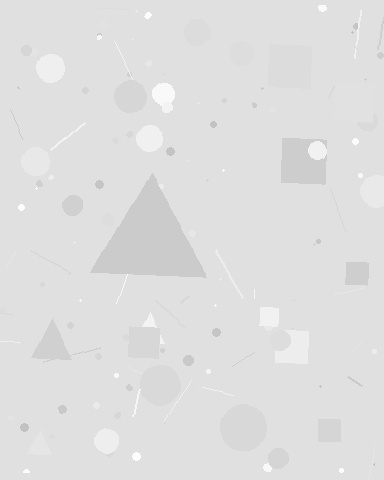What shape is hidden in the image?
A triangle is hidden in the image.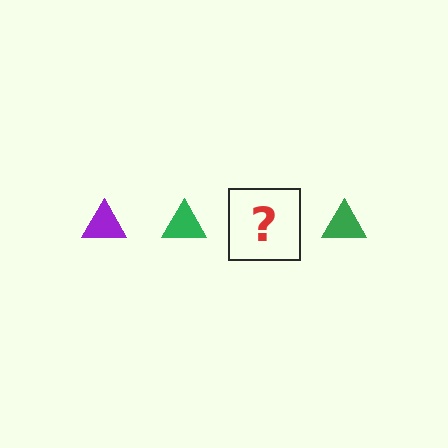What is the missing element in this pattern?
The missing element is a purple triangle.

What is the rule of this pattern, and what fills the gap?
The rule is that the pattern cycles through purple, green triangles. The gap should be filled with a purple triangle.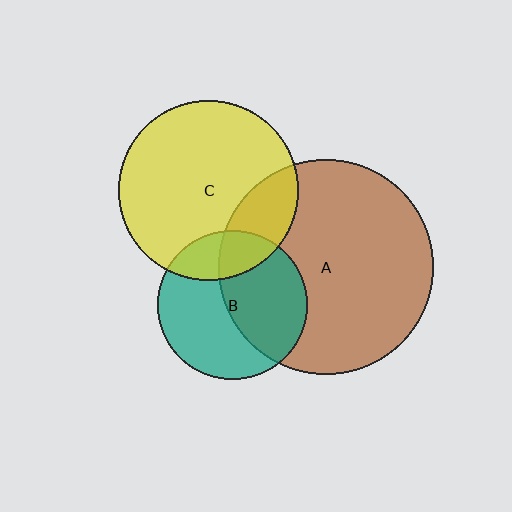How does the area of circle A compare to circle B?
Approximately 2.1 times.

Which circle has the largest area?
Circle A (brown).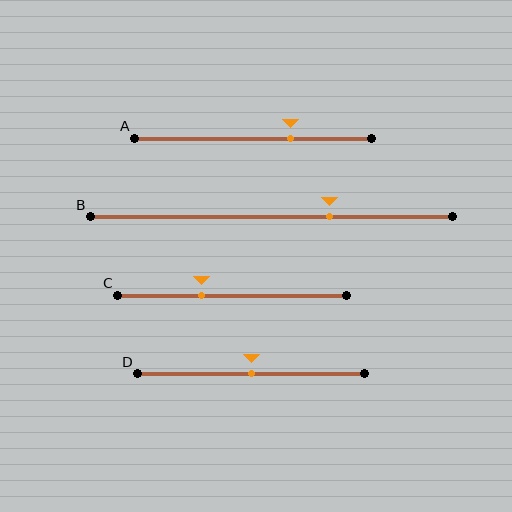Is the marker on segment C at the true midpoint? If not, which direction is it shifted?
No, the marker on segment C is shifted to the left by about 13% of the segment length.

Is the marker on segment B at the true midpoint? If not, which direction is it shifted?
No, the marker on segment B is shifted to the right by about 16% of the segment length.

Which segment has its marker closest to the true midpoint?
Segment D has its marker closest to the true midpoint.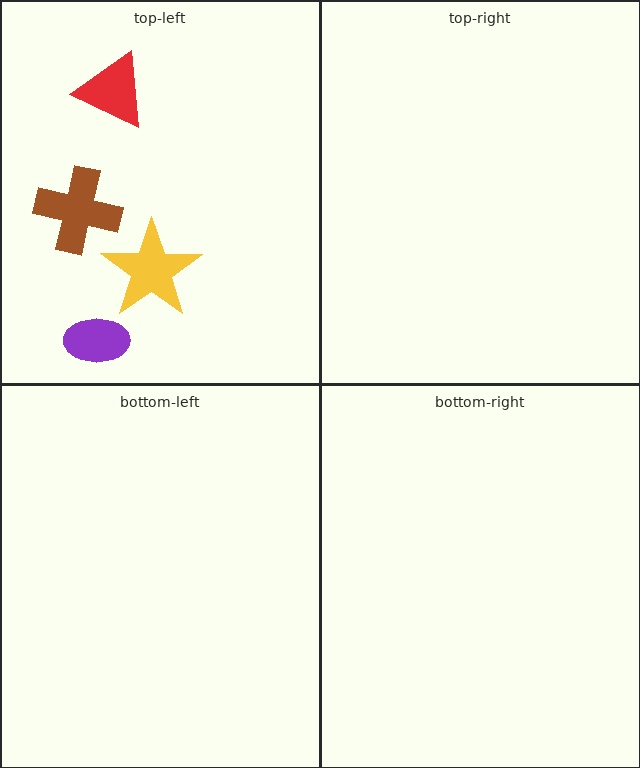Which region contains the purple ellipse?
The top-left region.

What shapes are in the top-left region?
The red triangle, the purple ellipse, the yellow star, the brown cross.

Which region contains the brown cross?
The top-left region.